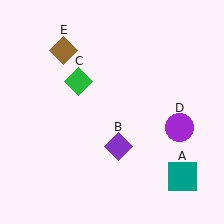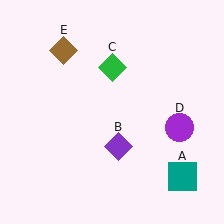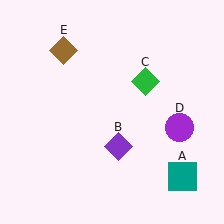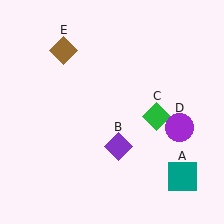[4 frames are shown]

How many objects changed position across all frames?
1 object changed position: green diamond (object C).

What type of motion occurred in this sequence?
The green diamond (object C) rotated clockwise around the center of the scene.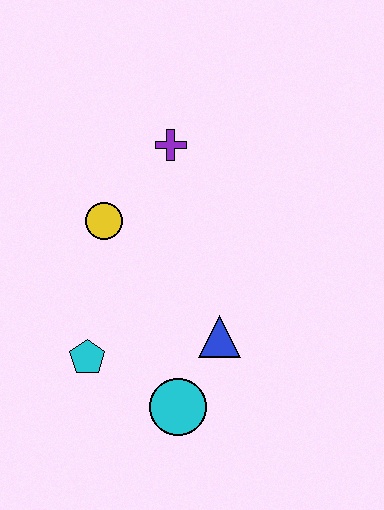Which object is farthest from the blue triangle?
The purple cross is farthest from the blue triangle.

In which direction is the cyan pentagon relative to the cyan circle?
The cyan pentagon is to the left of the cyan circle.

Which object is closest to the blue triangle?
The cyan circle is closest to the blue triangle.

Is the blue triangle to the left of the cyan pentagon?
No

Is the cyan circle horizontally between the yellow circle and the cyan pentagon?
No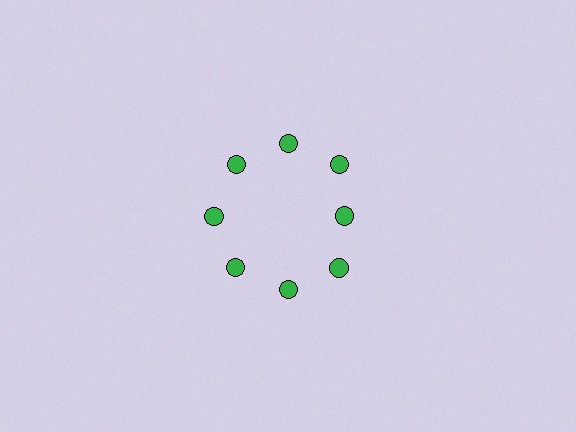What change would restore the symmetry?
The symmetry would be restored by moving it outward, back onto the ring so that all 8 circles sit at equal angles and equal distance from the center.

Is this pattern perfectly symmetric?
No. The 8 green circles are arranged in a ring, but one element near the 3 o'clock position is pulled inward toward the center, breaking the 8-fold rotational symmetry.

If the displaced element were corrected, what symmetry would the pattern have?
It would have 8-fold rotational symmetry — the pattern would map onto itself every 45 degrees.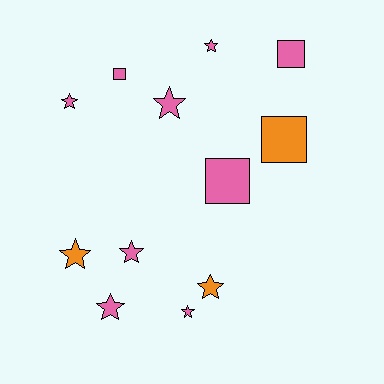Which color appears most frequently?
Pink, with 9 objects.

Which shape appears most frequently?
Star, with 8 objects.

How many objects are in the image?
There are 12 objects.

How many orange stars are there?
There are 2 orange stars.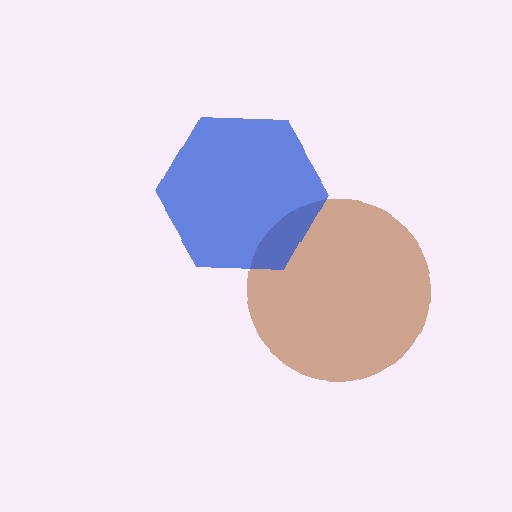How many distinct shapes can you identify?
There are 2 distinct shapes: a brown circle, a blue hexagon.